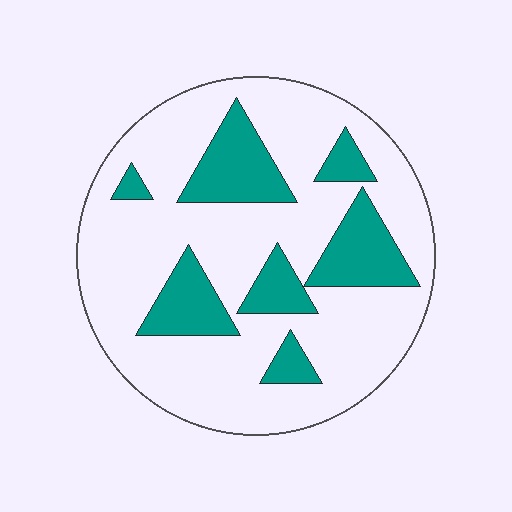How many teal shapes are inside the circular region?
7.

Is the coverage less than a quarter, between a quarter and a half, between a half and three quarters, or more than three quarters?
Less than a quarter.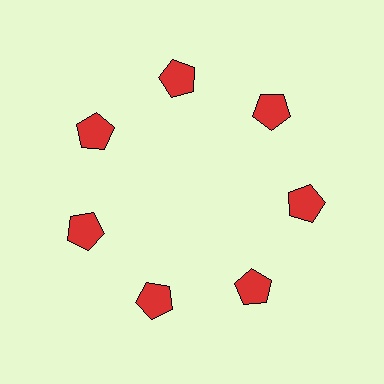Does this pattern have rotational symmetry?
Yes, this pattern has 7-fold rotational symmetry. It looks the same after rotating 51 degrees around the center.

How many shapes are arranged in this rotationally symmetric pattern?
There are 7 shapes, arranged in 7 groups of 1.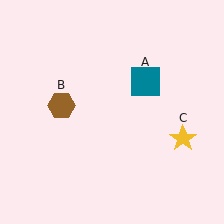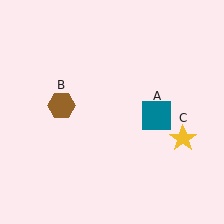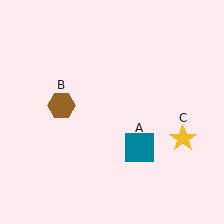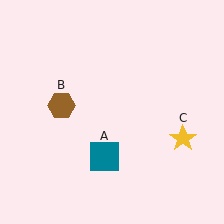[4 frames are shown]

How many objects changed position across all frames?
1 object changed position: teal square (object A).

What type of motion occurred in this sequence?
The teal square (object A) rotated clockwise around the center of the scene.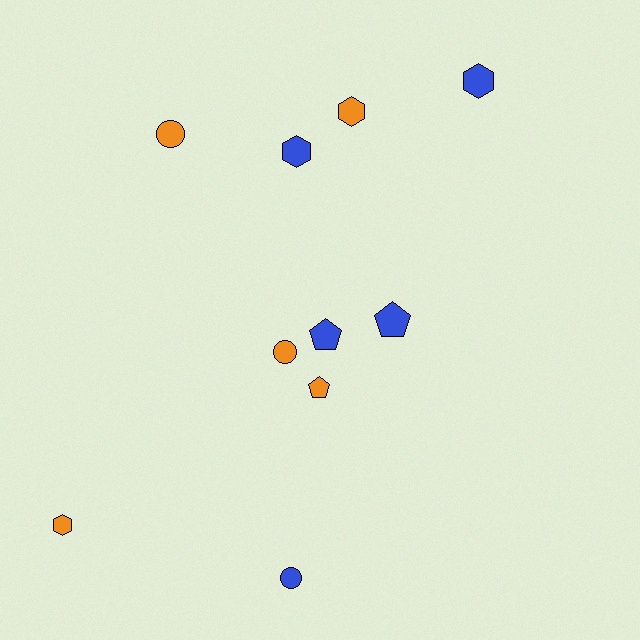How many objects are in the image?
There are 10 objects.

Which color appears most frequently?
Blue, with 5 objects.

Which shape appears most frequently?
Hexagon, with 4 objects.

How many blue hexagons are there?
There are 2 blue hexagons.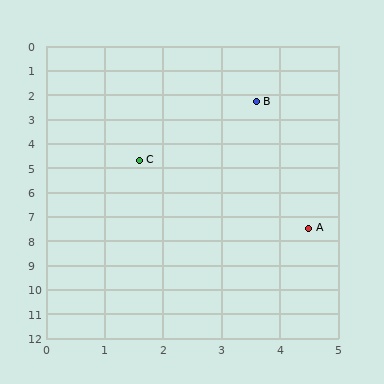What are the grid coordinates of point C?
Point C is at approximately (1.6, 4.7).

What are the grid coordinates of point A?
Point A is at approximately (4.5, 7.5).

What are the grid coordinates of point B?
Point B is at approximately (3.6, 2.3).